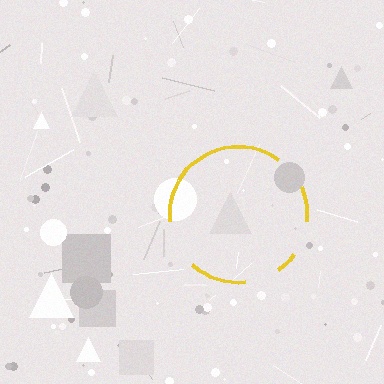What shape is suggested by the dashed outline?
The dashed outline suggests a circle.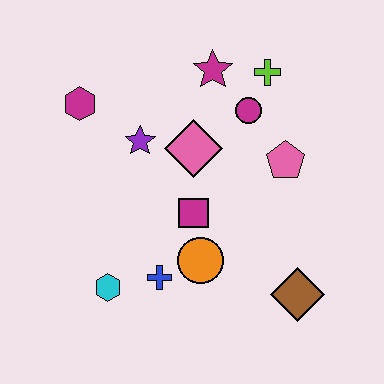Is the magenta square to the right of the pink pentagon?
No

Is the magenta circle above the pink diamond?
Yes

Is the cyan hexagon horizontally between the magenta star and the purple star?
No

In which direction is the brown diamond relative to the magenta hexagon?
The brown diamond is to the right of the magenta hexagon.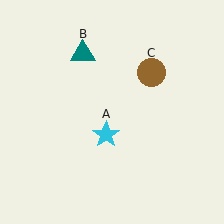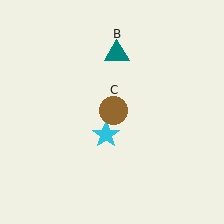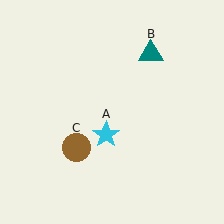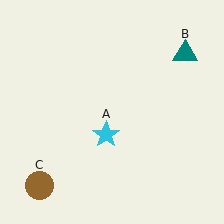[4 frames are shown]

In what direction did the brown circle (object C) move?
The brown circle (object C) moved down and to the left.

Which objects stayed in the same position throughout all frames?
Cyan star (object A) remained stationary.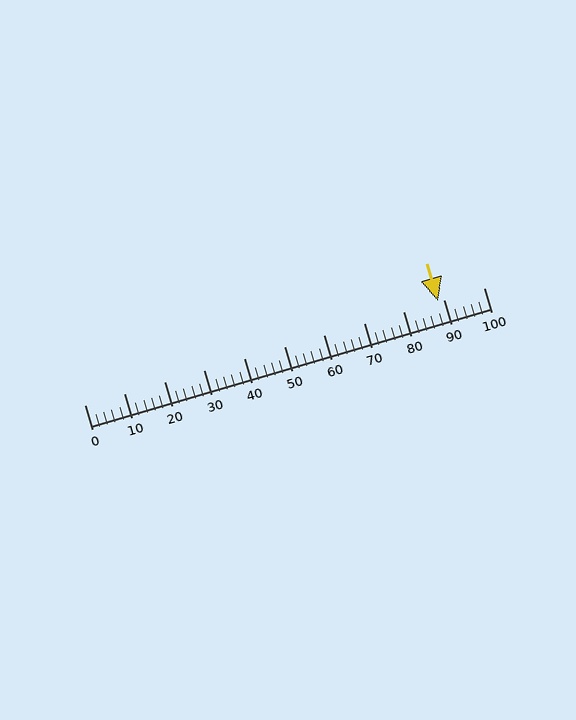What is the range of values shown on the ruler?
The ruler shows values from 0 to 100.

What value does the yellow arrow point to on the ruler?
The yellow arrow points to approximately 88.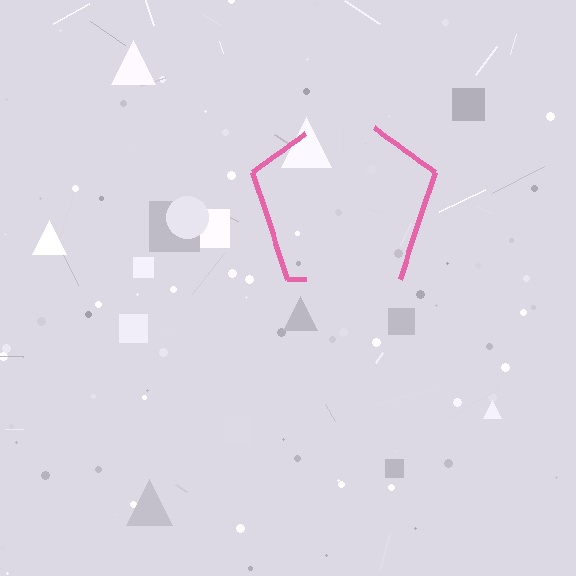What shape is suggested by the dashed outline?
The dashed outline suggests a pentagon.